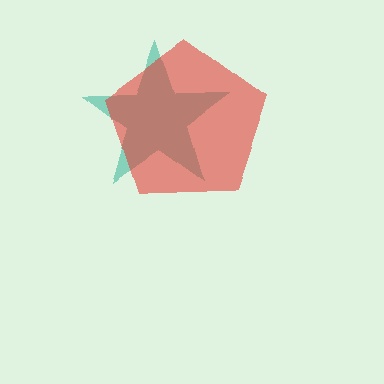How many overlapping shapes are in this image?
There are 2 overlapping shapes in the image.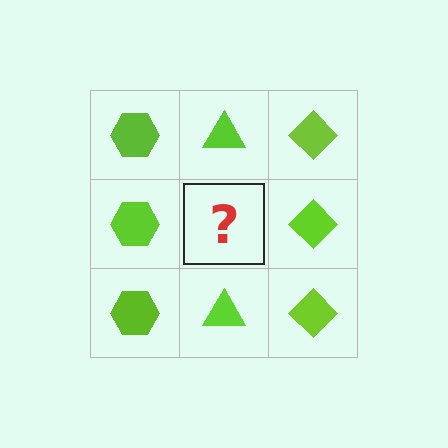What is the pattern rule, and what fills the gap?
The rule is that each column has a consistent shape. The gap should be filled with a lime triangle.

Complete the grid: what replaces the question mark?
The question mark should be replaced with a lime triangle.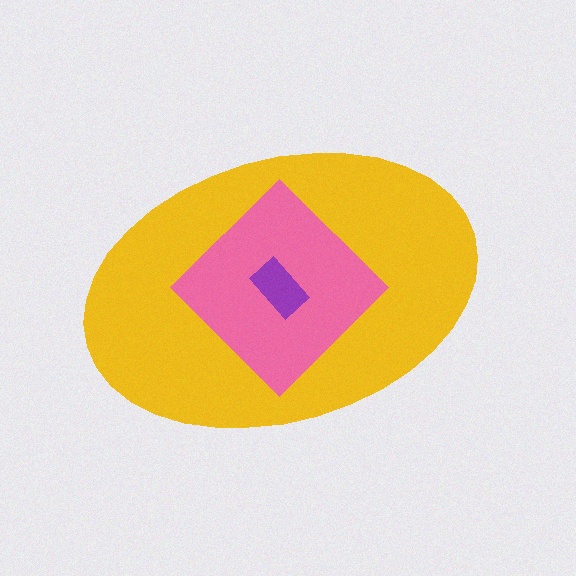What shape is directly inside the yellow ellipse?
The pink diamond.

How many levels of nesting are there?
3.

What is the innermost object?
The purple rectangle.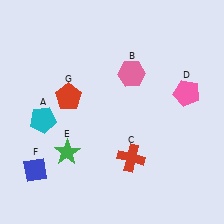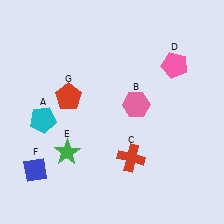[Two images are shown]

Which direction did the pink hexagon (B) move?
The pink hexagon (B) moved down.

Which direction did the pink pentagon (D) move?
The pink pentagon (D) moved up.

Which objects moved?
The objects that moved are: the pink hexagon (B), the pink pentagon (D).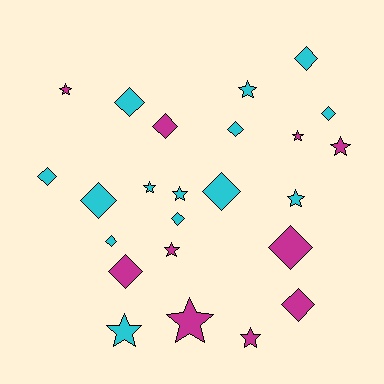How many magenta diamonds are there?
There are 4 magenta diamonds.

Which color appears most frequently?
Cyan, with 14 objects.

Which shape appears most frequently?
Diamond, with 13 objects.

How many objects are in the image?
There are 24 objects.